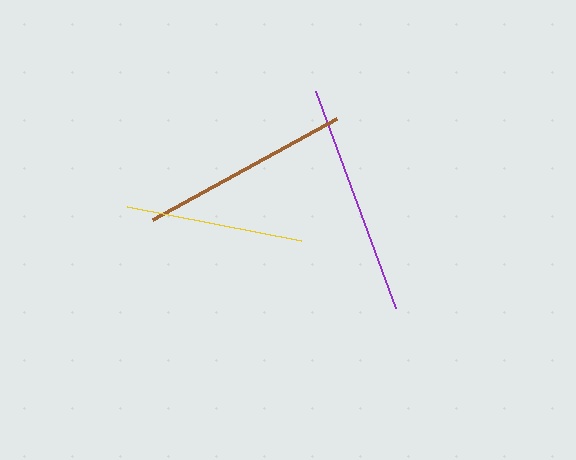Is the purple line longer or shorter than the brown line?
The purple line is longer than the brown line.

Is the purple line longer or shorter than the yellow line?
The purple line is longer than the yellow line.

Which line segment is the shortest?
The yellow line is the shortest at approximately 178 pixels.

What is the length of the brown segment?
The brown segment is approximately 210 pixels long.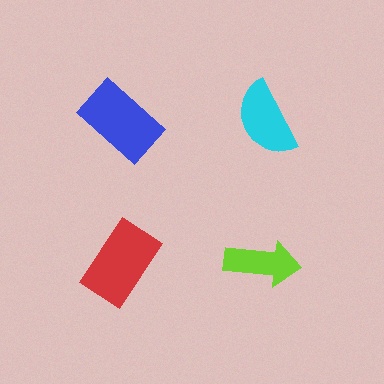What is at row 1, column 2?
A cyan semicircle.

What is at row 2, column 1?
A red rectangle.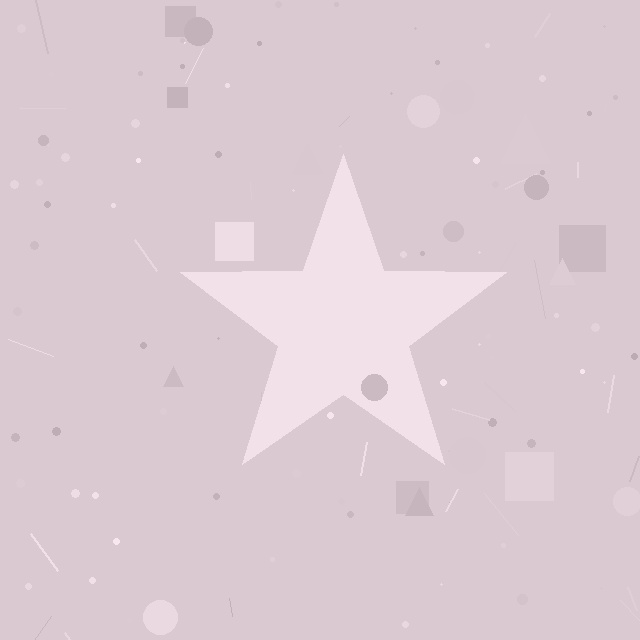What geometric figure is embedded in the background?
A star is embedded in the background.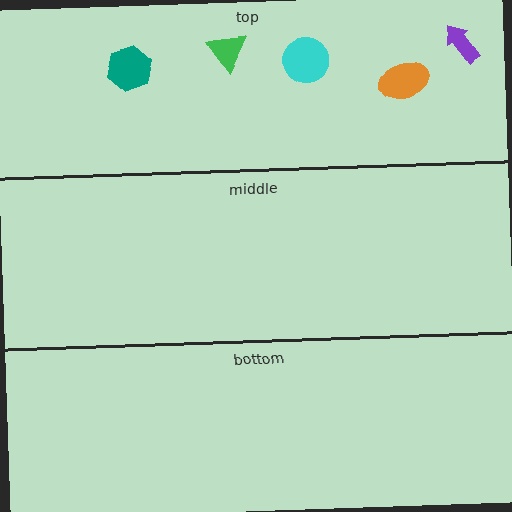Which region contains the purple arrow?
The top region.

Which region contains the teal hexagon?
The top region.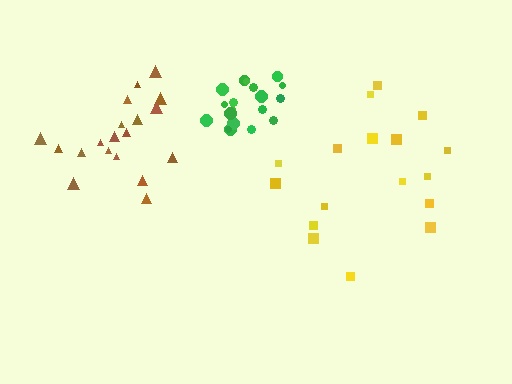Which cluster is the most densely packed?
Green.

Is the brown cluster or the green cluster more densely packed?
Green.